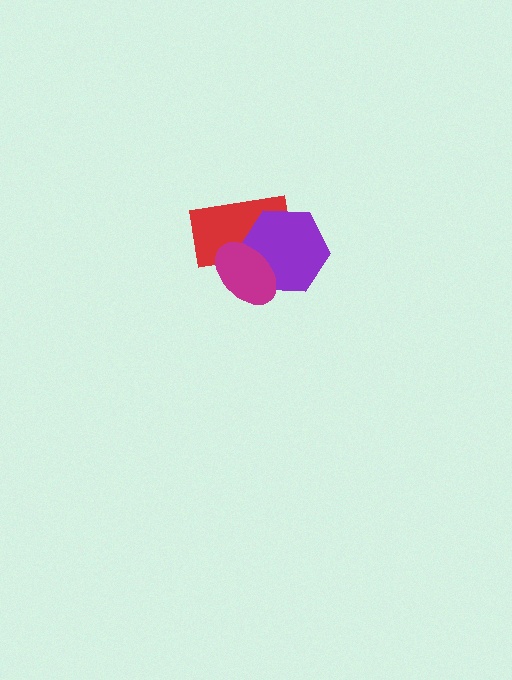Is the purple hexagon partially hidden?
Yes, it is partially covered by another shape.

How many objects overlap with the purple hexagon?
2 objects overlap with the purple hexagon.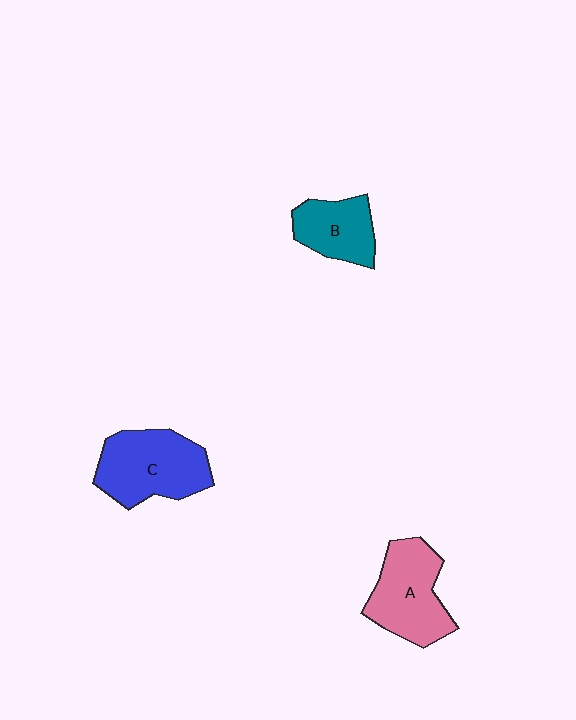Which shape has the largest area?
Shape C (blue).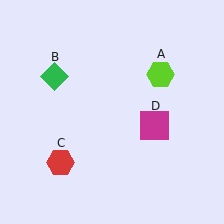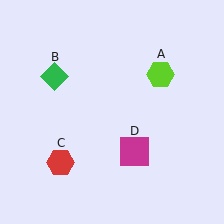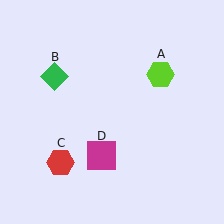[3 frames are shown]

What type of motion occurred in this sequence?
The magenta square (object D) rotated clockwise around the center of the scene.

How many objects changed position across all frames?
1 object changed position: magenta square (object D).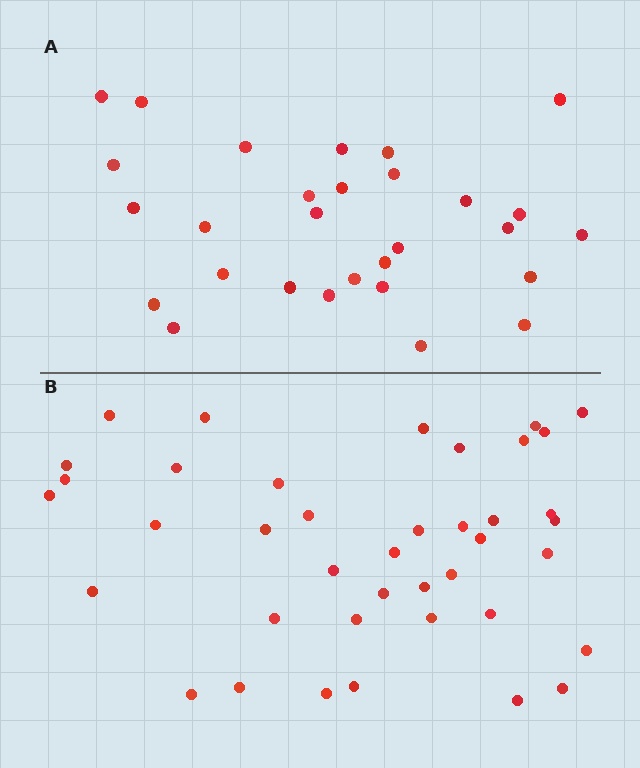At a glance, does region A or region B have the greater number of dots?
Region B (the bottom region) has more dots.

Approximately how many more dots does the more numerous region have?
Region B has roughly 12 or so more dots than region A.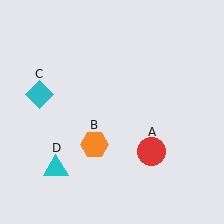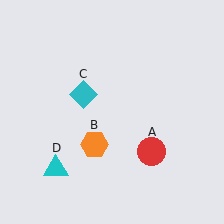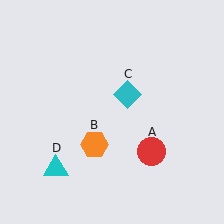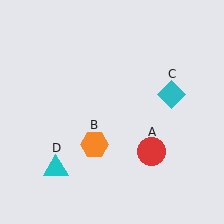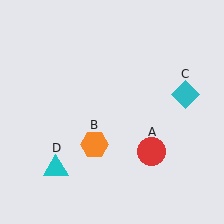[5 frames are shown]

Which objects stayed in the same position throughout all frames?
Red circle (object A) and orange hexagon (object B) and cyan triangle (object D) remained stationary.